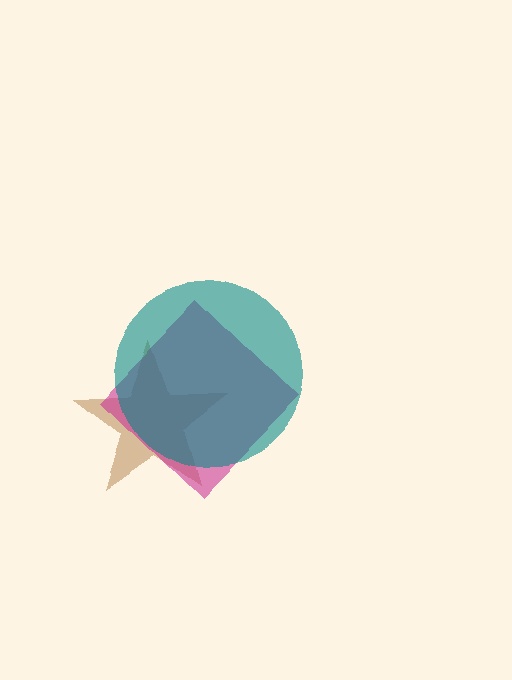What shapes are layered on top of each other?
The layered shapes are: a brown star, a magenta diamond, a teal circle.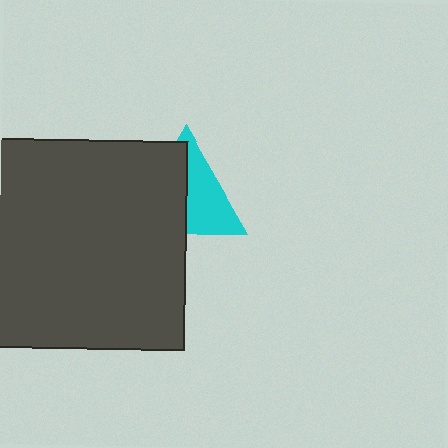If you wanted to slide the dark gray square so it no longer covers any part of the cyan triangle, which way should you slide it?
Slide it left — that is the most direct way to separate the two shapes.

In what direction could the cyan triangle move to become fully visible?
The cyan triangle could move right. That would shift it out from behind the dark gray square entirely.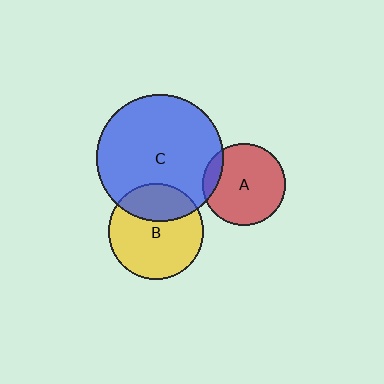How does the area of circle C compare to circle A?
Approximately 2.4 times.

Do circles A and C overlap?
Yes.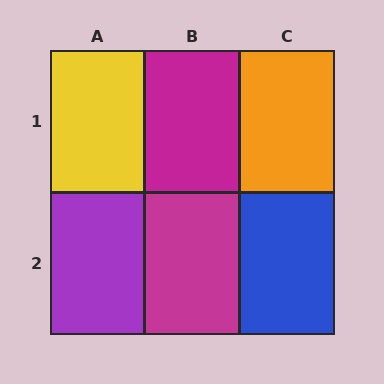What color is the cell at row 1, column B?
Magenta.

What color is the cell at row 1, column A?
Yellow.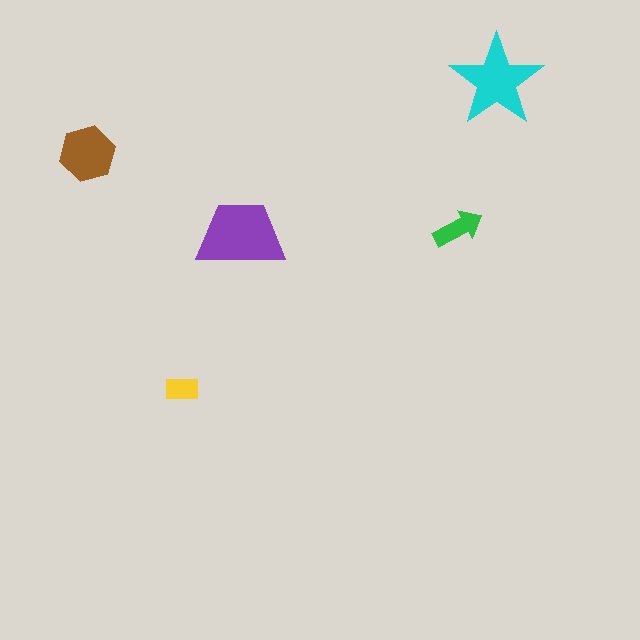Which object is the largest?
The purple trapezoid.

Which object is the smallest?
The yellow rectangle.